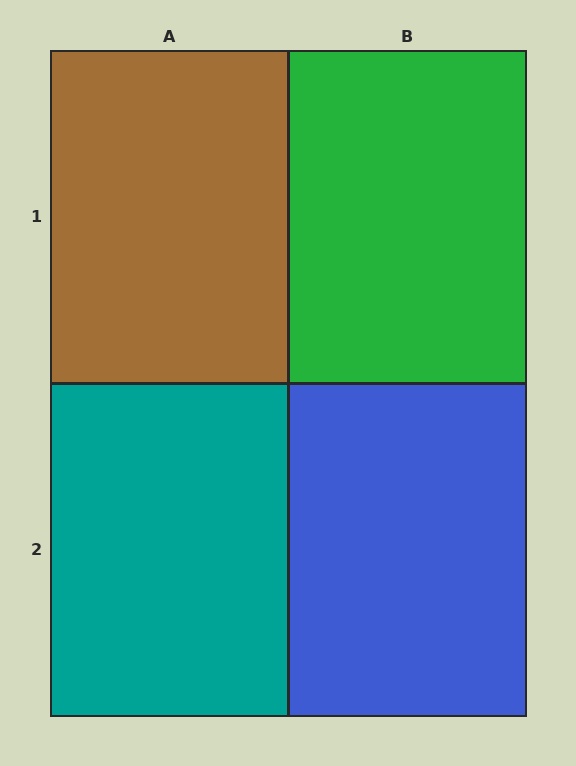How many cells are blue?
1 cell is blue.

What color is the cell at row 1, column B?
Green.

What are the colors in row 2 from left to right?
Teal, blue.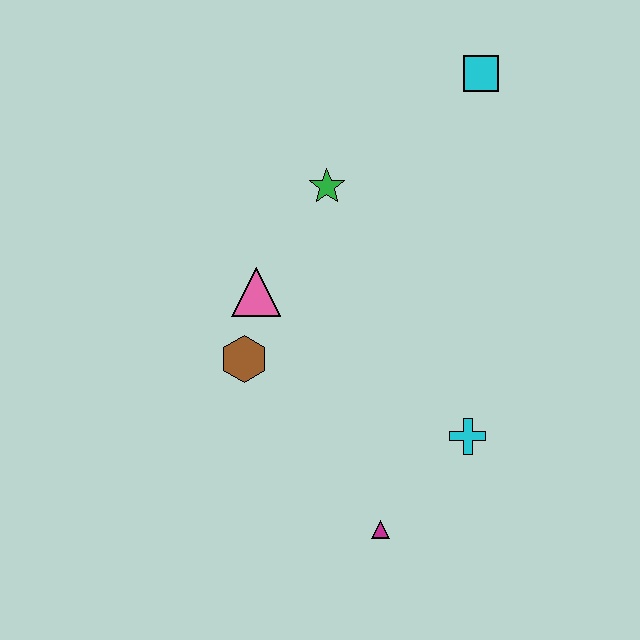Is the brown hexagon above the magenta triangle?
Yes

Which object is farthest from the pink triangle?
The cyan square is farthest from the pink triangle.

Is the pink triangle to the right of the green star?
No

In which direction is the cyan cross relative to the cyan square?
The cyan cross is below the cyan square.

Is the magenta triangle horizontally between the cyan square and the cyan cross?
No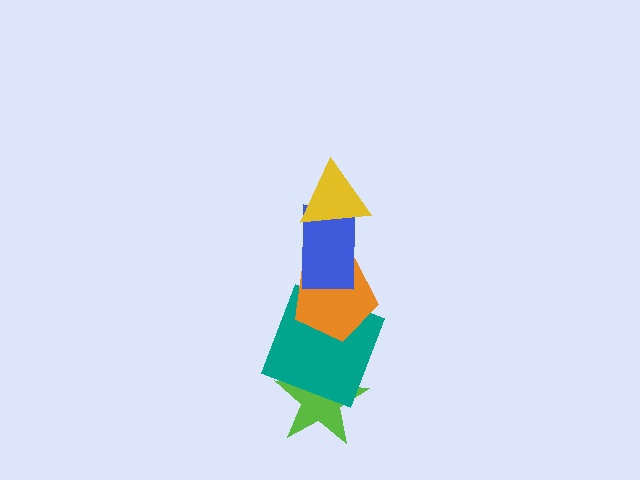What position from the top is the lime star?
The lime star is 5th from the top.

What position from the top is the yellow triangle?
The yellow triangle is 1st from the top.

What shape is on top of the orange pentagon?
The blue rectangle is on top of the orange pentagon.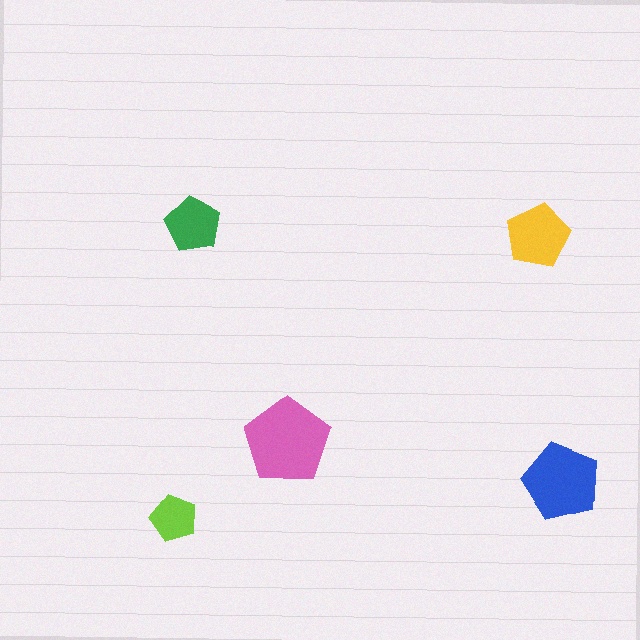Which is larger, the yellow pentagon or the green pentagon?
The yellow one.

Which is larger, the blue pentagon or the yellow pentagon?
The blue one.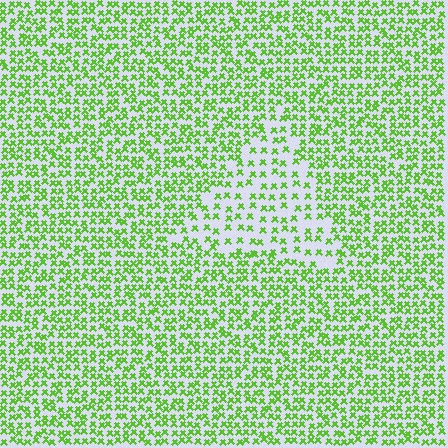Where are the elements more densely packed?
The elements are more densely packed outside the triangle boundary.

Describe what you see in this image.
The image contains small lime elements arranged at two different densities. A triangle-shaped region is visible where the elements are less densely packed than the surrounding area.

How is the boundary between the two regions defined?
The boundary is defined by a change in element density (approximately 1.9x ratio). All elements are the same color, size, and shape.